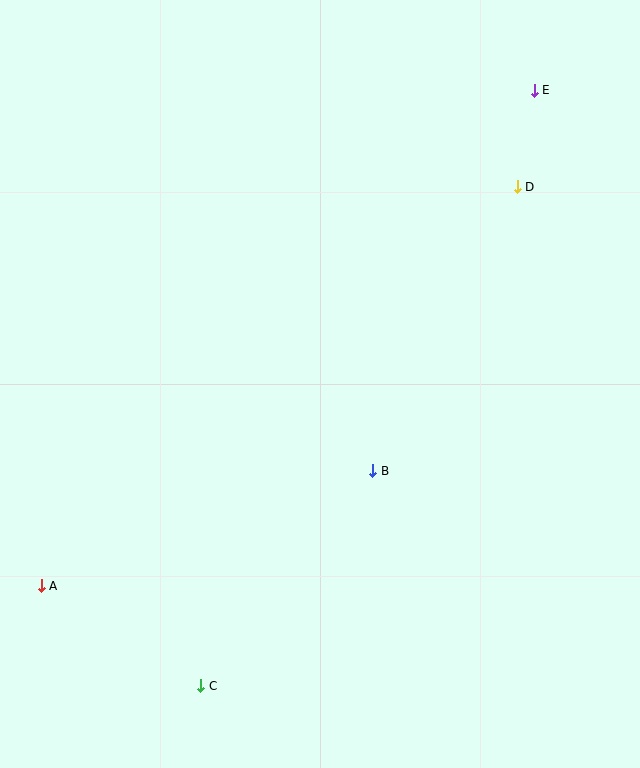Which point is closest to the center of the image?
Point B at (373, 471) is closest to the center.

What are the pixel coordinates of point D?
Point D is at (517, 187).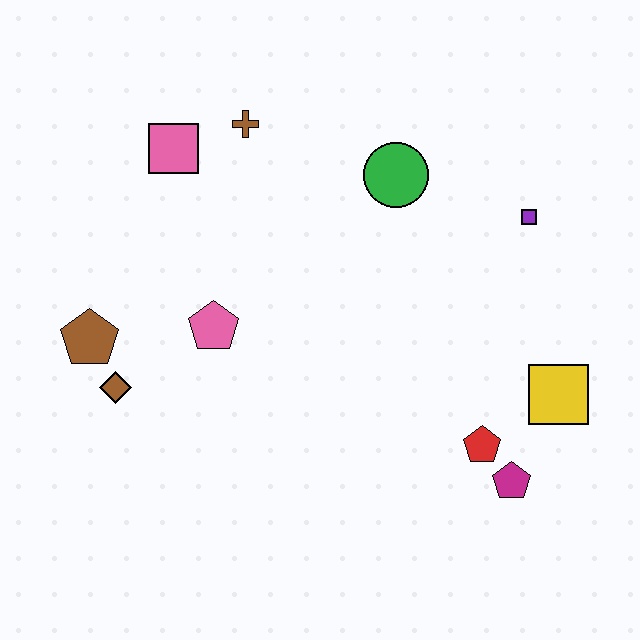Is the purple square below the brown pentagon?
No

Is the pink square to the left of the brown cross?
Yes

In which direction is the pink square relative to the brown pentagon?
The pink square is above the brown pentagon.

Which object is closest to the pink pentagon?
The brown diamond is closest to the pink pentagon.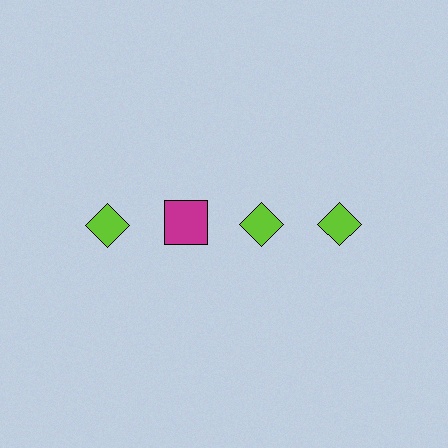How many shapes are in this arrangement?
There are 4 shapes arranged in a grid pattern.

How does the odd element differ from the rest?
It differs in both color (magenta instead of lime) and shape (square instead of diamond).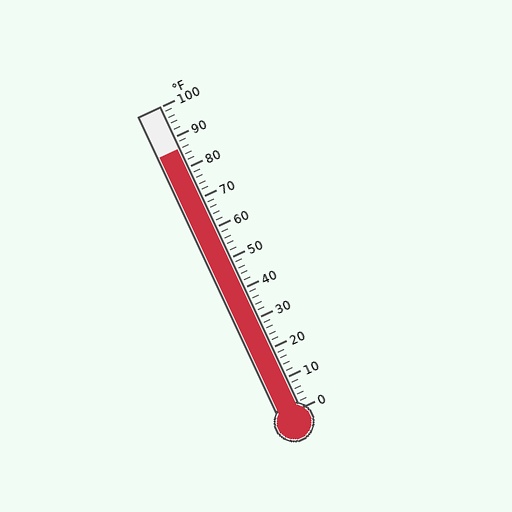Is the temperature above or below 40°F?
The temperature is above 40°F.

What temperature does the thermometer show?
The thermometer shows approximately 86°F.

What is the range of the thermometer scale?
The thermometer scale ranges from 0°F to 100°F.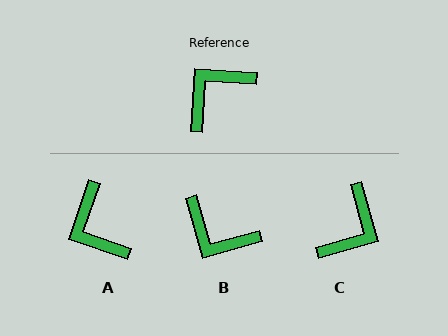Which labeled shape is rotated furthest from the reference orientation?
C, about 161 degrees away.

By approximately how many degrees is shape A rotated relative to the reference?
Approximately 74 degrees counter-clockwise.